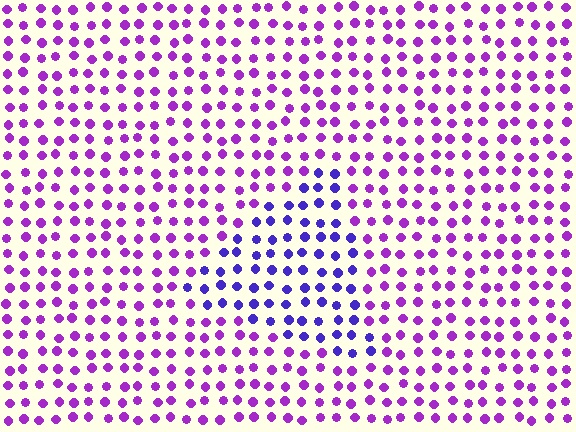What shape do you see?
I see a triangle.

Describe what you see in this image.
The image is filled with small purple elements in a uniform arrangement. A triangle-shaped region is visible where the elements are tinted to a slightly different hue, forming a subtle color boundary.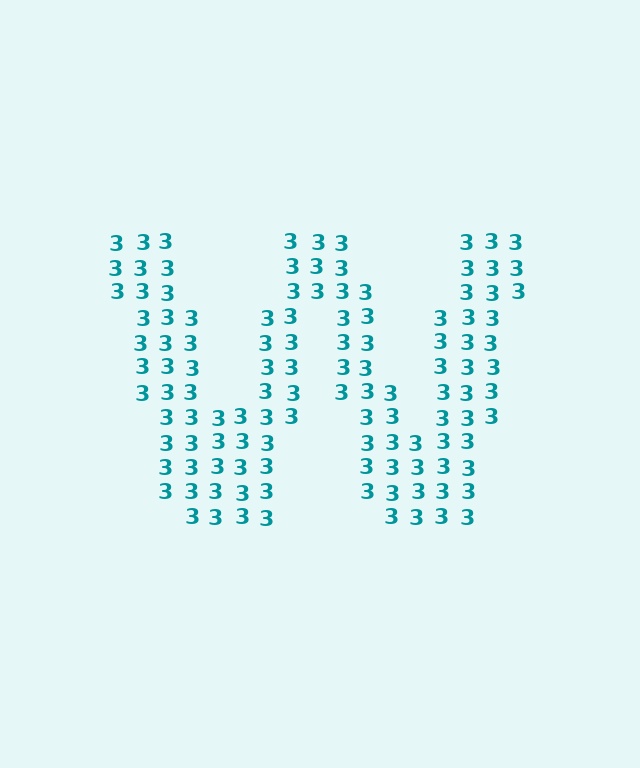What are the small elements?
The small elements are digit 3's.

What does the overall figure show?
The overall figure shows the letter W.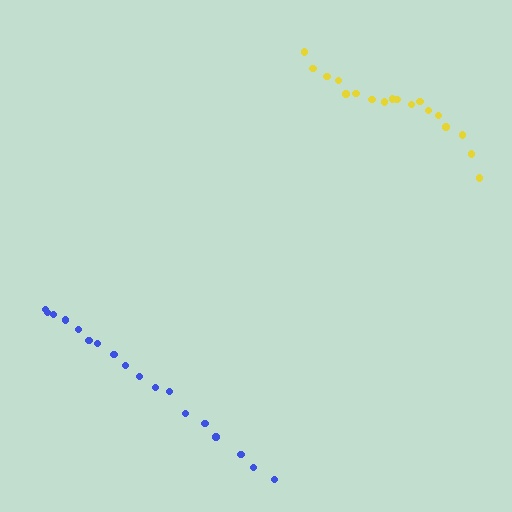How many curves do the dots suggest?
There are 2 distinct paths.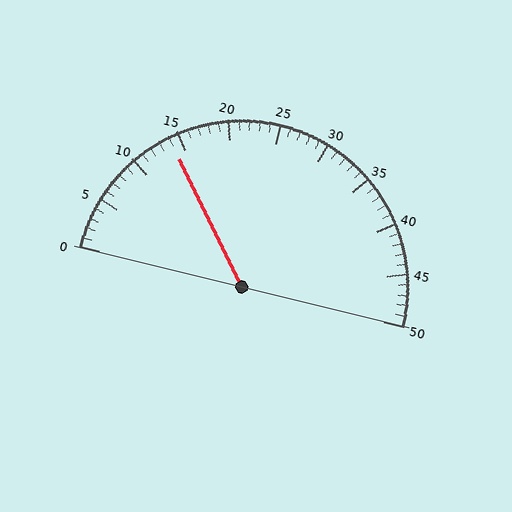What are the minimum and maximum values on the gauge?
The gauge ranges from 0 to 50.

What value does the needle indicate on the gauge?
The needle indicates approximately 14.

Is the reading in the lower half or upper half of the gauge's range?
The reading is in the lower half of the range (0 to 50).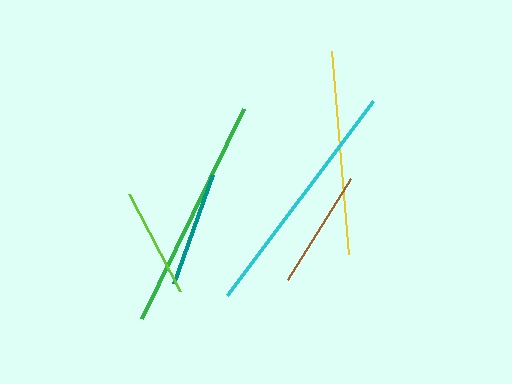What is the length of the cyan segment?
The cyan segment is approximately 244 pixels long.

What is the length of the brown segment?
The brown segment is approximately 120 pixels long.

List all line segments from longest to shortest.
From longest to shortest: cyan, green, yellow, brown, teal, lime.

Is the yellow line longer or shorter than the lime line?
The yellow line is longer than the lime line.